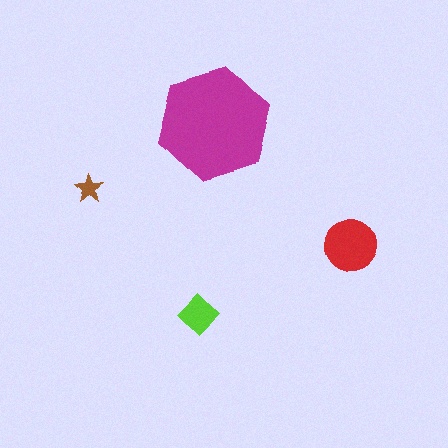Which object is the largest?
The magenta hexagon.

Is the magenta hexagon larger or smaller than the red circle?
Larger.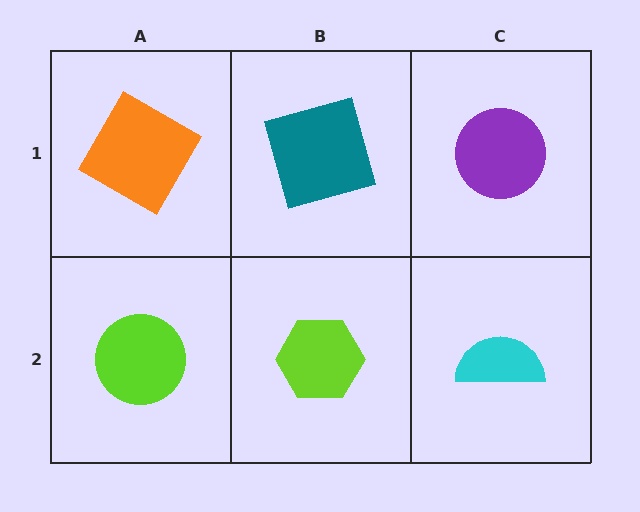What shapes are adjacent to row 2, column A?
An orange diamond (row 1, column A), a lime hexagon (row 2, column B).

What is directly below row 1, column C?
A cyan semicircle.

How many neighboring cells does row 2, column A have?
2.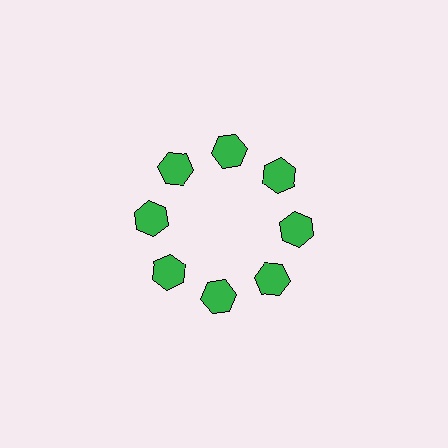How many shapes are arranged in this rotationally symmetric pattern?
There are 8 shapes, arranged in 8 groups of 1.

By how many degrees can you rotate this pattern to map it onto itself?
The pattern maps onto itself every 45 degrees of rotation.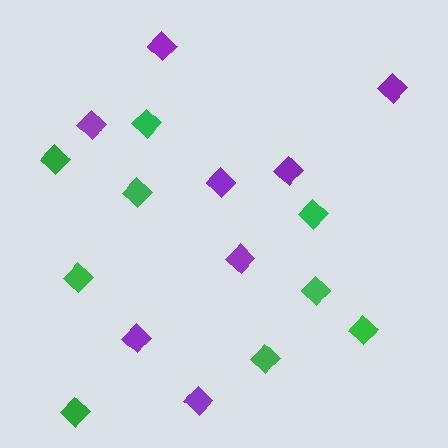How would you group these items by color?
There are 2 groups: one group of green diamonds (9) and one group of purple diamonds (8).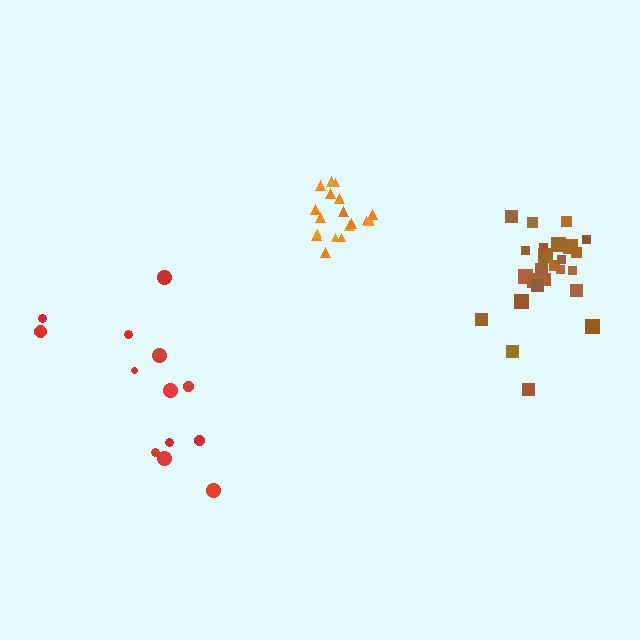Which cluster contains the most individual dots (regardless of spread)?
Brown (25).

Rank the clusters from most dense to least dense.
orange, brown, red.